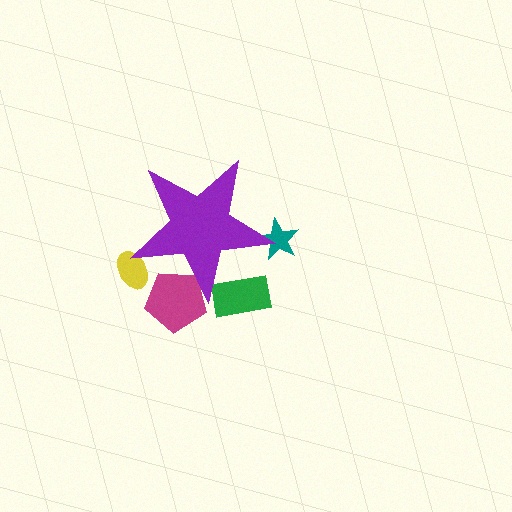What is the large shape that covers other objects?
A purple star.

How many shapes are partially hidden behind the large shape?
4 shapes are partially hidden.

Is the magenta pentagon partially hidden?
Yes, the magenta pentagon is partially hidden behind the purple star.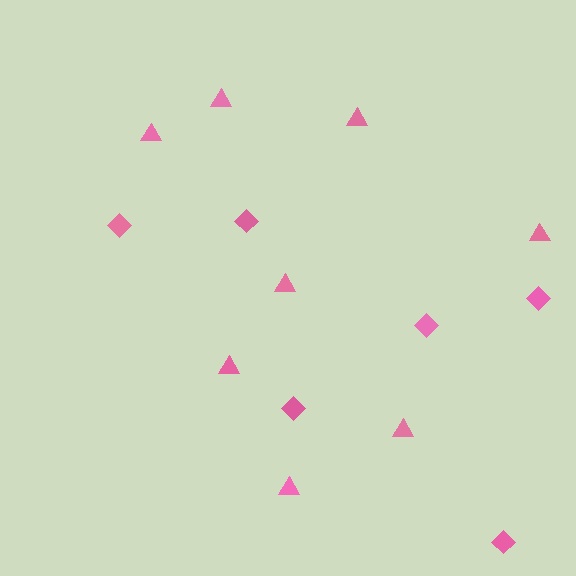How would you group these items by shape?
There are 2 groups: one group of triangles (8) and one group of diamonds (6).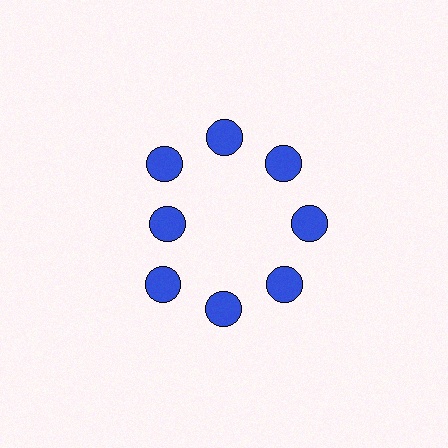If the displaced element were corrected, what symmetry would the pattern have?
It would have 8-fold rotational symmetry — the pattern would map onto itself every 45 degrees.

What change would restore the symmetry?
The symmetry would be restored by moving it outward, back onto the ring so that all 8 circles sit at equal angles and equal distance from the center.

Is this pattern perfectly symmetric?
No. The 8 blue circles are arranged in a ring, but one element near the 9 o'clock position is pulled inward toward the center, breaking the 8-fold rotational symmetry.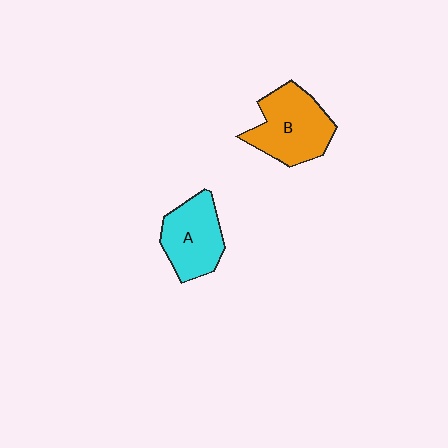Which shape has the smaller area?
Shape A (cyan).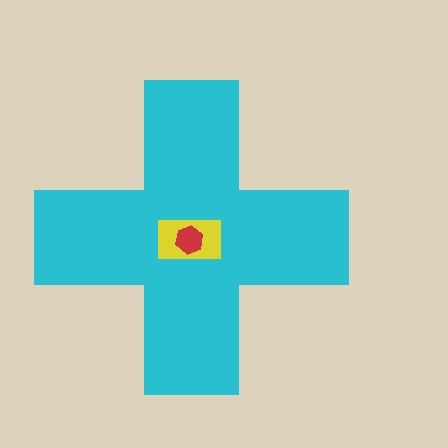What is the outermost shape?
The cyan cross.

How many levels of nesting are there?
3.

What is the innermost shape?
The red hexagon.